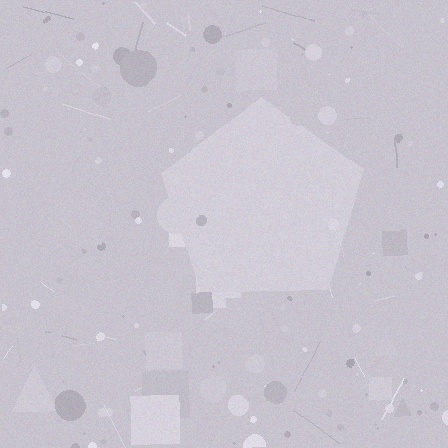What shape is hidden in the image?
A pentagon is hidden in the image.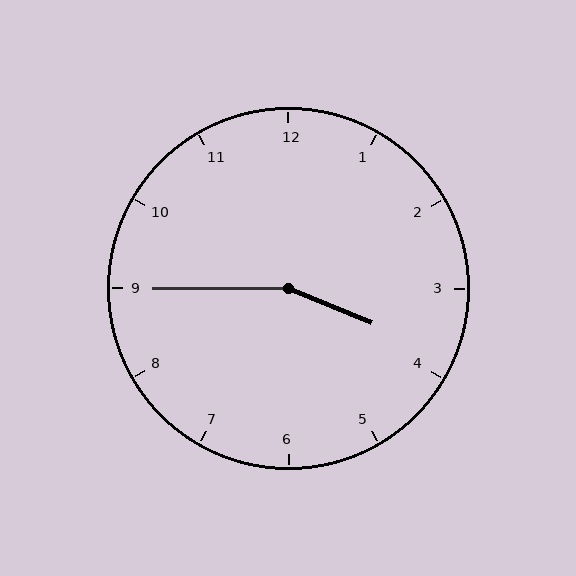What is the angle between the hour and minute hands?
Approximately 158 degrees.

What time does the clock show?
3:45.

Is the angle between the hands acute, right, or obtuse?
It is obtuse.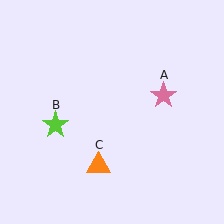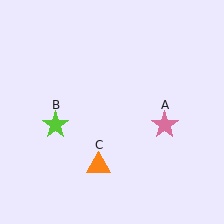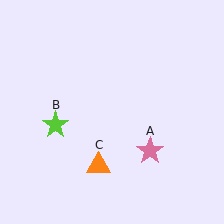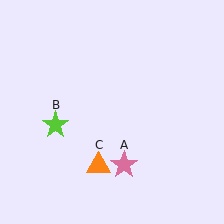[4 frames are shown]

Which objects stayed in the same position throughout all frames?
Lime star (object B) and orange triangle (object C) remained stationary.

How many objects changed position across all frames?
1 object changed position: pink star (object A).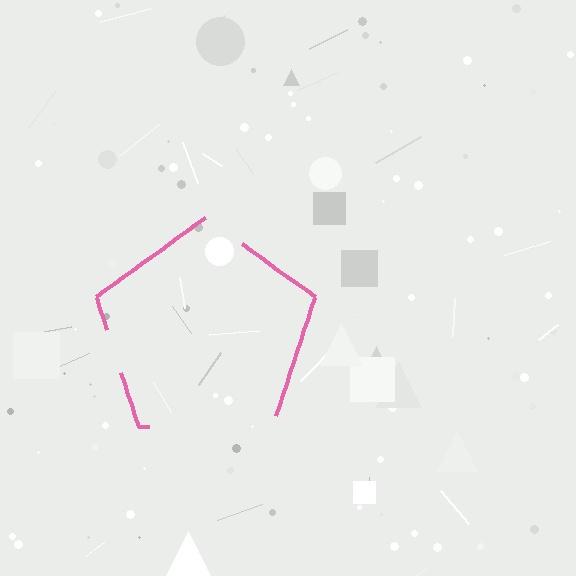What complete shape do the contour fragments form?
The contour fragments form a pentagon.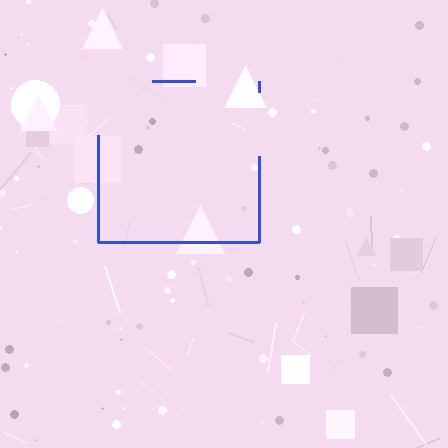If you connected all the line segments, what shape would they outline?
They would outline a square.